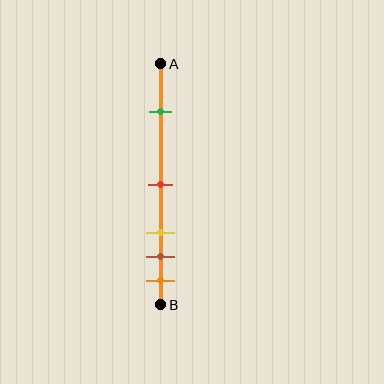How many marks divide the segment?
There are 5 marks dividing the segment.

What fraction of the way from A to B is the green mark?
The green mark is approximately 20% (0.2) of the way from A to B.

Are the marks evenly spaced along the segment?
No, the marks are not evenly spaced.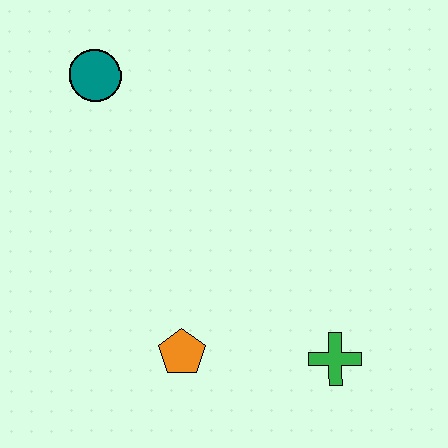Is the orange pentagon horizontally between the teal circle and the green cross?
Yes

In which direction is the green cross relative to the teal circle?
The green cross is below the teal circle.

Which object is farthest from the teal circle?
The green cross is farthest from the teal circle.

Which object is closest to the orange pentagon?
The green cross is closest to the orange pentagon.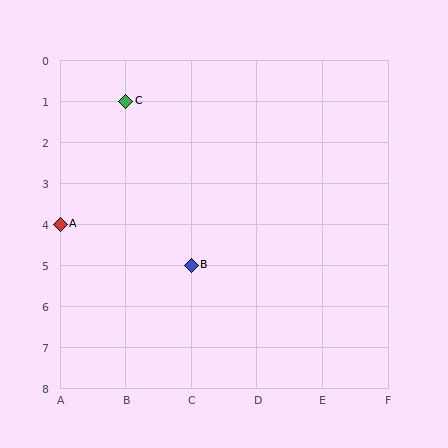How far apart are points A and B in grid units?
Points A and B are 2 columns and 1 row apart (about 2.2 grid units diagonally).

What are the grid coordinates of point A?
Point A is at grid coordinates (A, 4).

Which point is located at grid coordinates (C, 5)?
Point B is at (C, 5).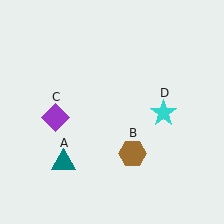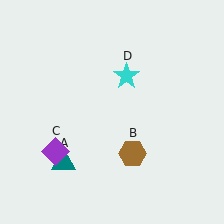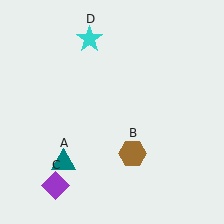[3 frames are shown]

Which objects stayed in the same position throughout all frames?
Teal triangle (object A) and brown hexagon (object B) remained stationary.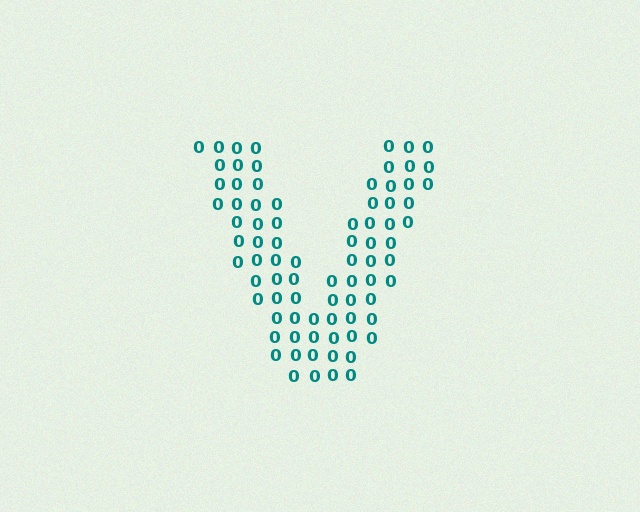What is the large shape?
The large shape is the letter V.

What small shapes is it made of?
It is made of small digit 0's.